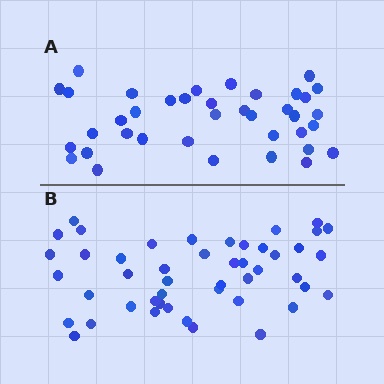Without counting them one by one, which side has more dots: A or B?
Region B (the bottom region) has more dots.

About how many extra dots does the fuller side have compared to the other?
Region B has roughly 8 or so more dots than region A.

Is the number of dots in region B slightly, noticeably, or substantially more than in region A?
Region B has only slightly more — the two regions are fairly close. The ratio is roughly 1.2 to 1.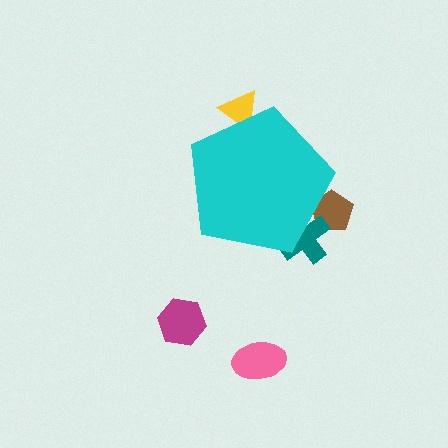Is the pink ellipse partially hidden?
No, the pink ellipse is fully visible.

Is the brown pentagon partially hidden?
Yes, the brown pentagon is partially hidden behind the cyan pentagon.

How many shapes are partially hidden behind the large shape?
3 shapes are partially hidden.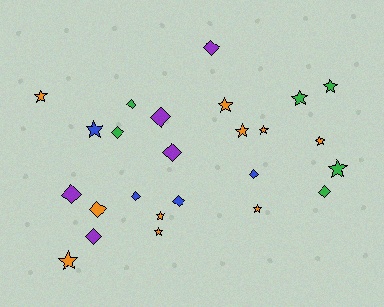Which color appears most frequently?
Orange, with 10 objects.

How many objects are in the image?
There are 25 objects.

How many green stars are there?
There are 3 green stars.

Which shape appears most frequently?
Star, with 13 objects.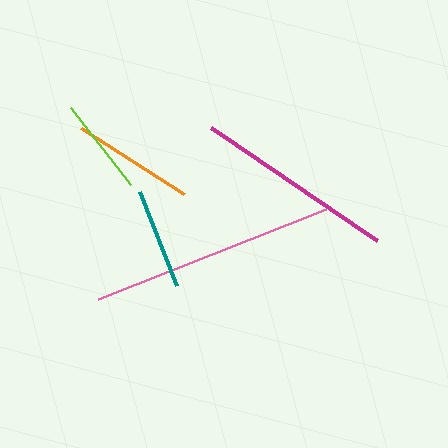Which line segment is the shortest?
The lime line is the shortest at approximately 98 pixels.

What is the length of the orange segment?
The orange segment is approximately 123 pixels long.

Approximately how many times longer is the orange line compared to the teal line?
The orange line is approximately 1.2 times the length of the teal line.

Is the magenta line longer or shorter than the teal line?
The magenta line is longer than the teal line.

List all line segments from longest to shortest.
From longest to shortest: pink, magenta, orange, teal, lime.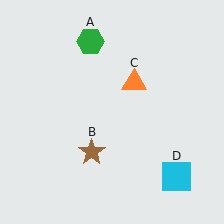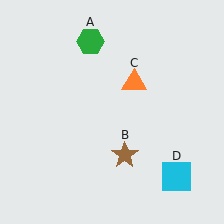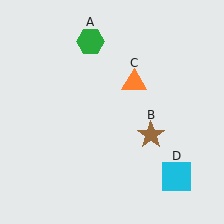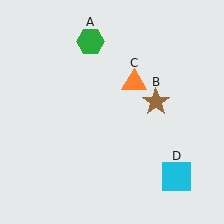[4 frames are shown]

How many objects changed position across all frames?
1 object changed position: brown star (object B).